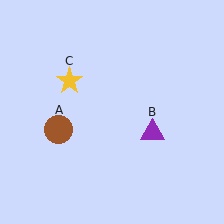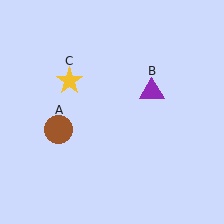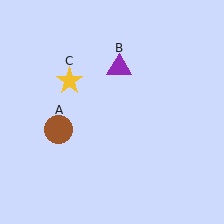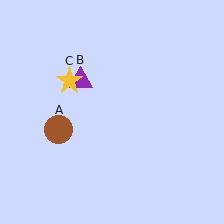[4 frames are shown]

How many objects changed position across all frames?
1 object changed position: purple triangle (object B).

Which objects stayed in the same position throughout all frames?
Brown circle (object A) and yellow star (object C) remained stationary.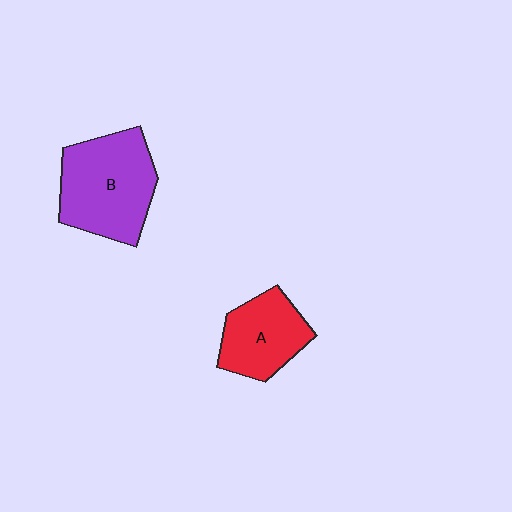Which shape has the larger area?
Shape B (purple).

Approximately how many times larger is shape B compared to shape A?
Approximately 1.5 times.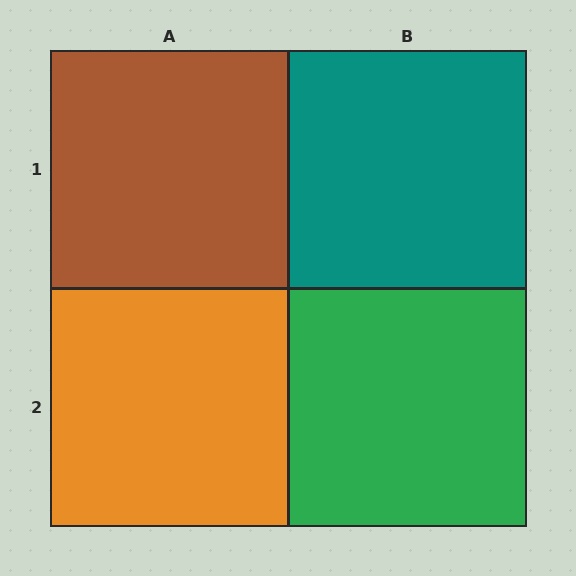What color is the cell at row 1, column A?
Brown.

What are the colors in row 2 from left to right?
Orange, green.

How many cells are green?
1 cell is green.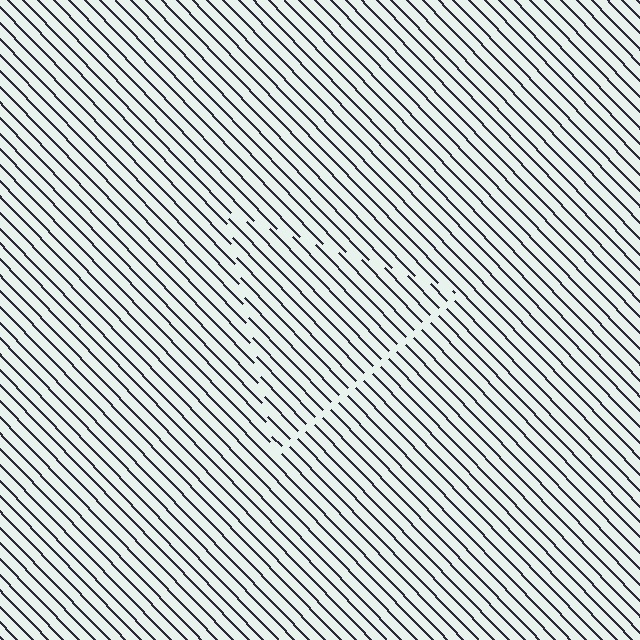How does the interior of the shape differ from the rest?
The interior of the shape contains the same grating, shifted by half a period — the contour is defined by the phase discontinuity where line-ends from the inner and outer gratings abut.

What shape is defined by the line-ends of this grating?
An illusory triangle. The interior of the shape contains the same grating, shifted by half a period — the contour is defined by the phase discontinuity where line-ends from the inner and outer gratings abut.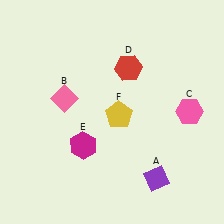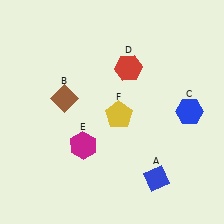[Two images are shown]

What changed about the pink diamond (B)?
In Image 1, B is pink. In Image 2, it changed to brown.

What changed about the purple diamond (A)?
In Image 1, A is purple. In Image 2, it changed to blue.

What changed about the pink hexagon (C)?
In Image 1, C is pink. In Image 2, it changed to blue.